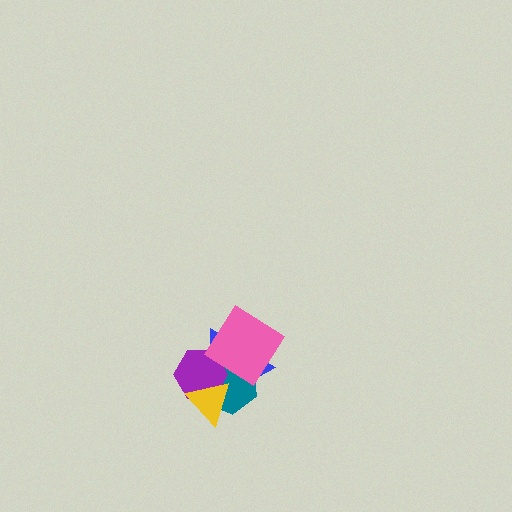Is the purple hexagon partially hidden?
Yes, it is partially covered by another shape.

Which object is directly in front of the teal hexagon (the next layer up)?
The purple hexagon is directly in front of the teal hexagon.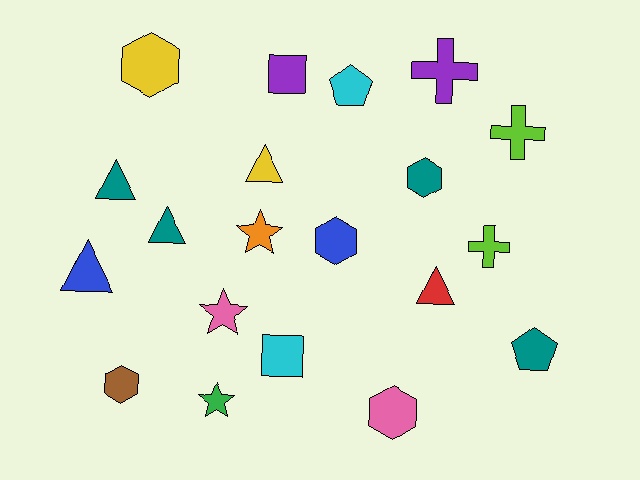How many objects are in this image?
There are 20 objects.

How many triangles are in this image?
There are 5 triangles.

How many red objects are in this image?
There is 1 red object.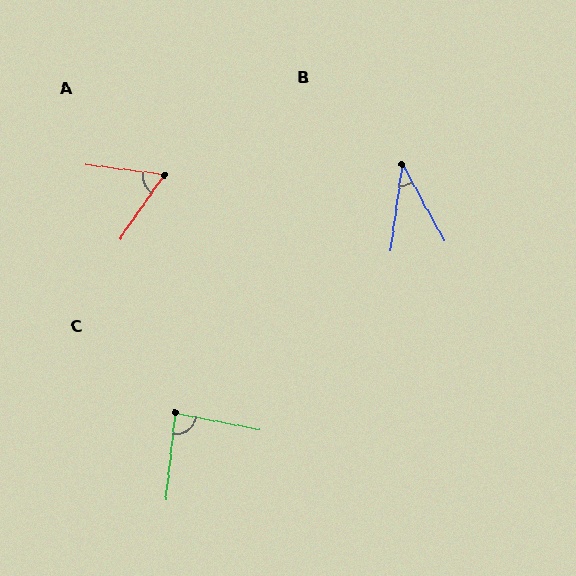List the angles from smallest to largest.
B (37°), A (63°), C (85°).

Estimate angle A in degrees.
Approximately 63 degrees.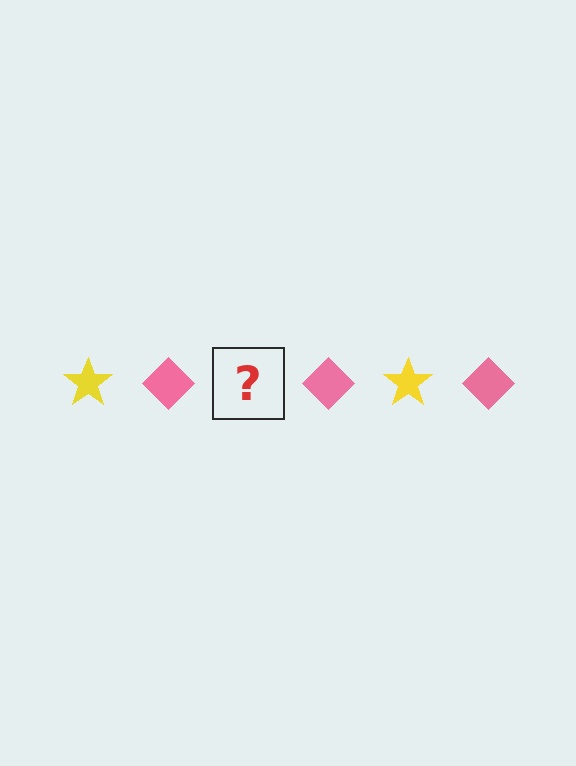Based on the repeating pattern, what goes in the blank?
The blank should be a yellow star.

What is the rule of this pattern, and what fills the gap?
The rule is that the pattern alternates between yellow star and pink diamond. The gap should be filled with a yellow star.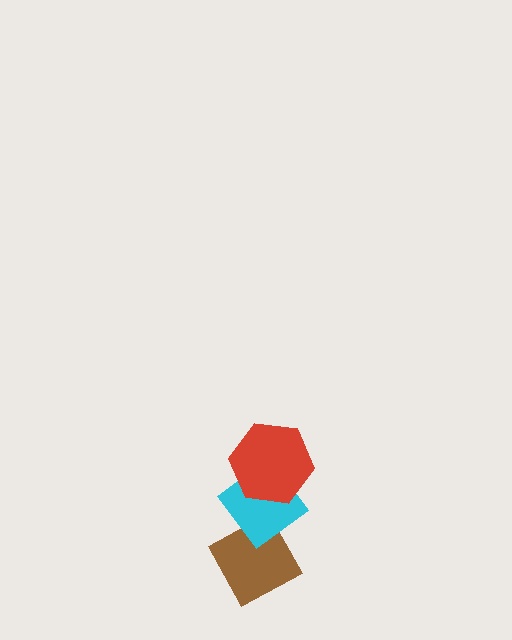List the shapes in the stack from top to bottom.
From top to bottom: the red hexagon, the cyan diamond, the brown diamond.